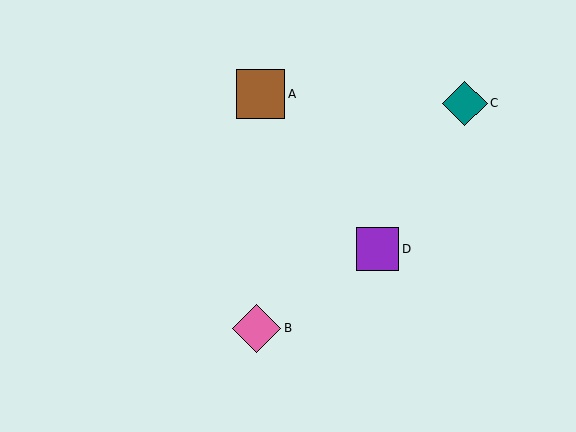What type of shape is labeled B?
Shape B is a pink diamond.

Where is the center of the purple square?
The center of the purple square is at (378, 249).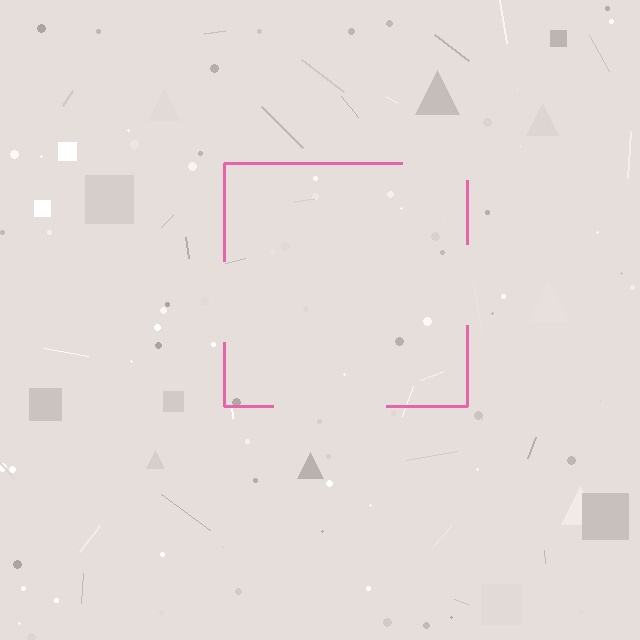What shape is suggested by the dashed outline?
The dashed outline suggests a square.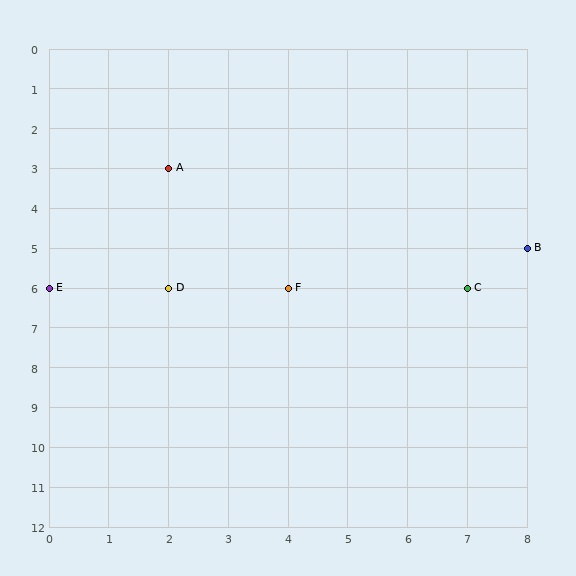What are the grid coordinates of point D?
Point D is at grid coordinates (2, 6).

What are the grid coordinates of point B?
Point B is at grid coordinates (8, 5).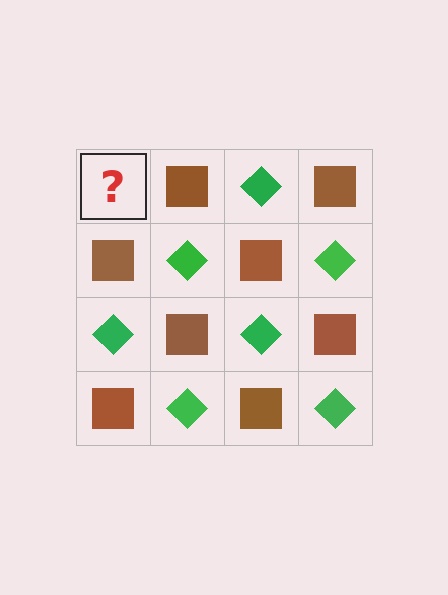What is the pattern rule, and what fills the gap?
The rule is that it alternates green diamond and brown square in a checkerboard pattern. The gap should be filled with a green diamond.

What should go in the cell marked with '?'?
The missing cell should contain a green diamond.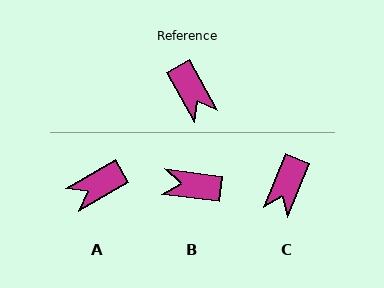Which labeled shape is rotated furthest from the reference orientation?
B, about 126 degrees away.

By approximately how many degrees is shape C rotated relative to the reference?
Approximately 51 degrees clockwise.